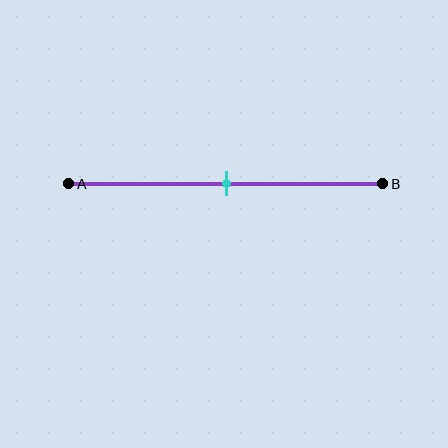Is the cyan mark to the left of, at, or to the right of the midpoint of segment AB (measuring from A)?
The cyan mark is approximately at the midpoint of segment AB.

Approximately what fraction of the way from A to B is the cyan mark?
The cyan mark is approximately 50% of the way from A to B.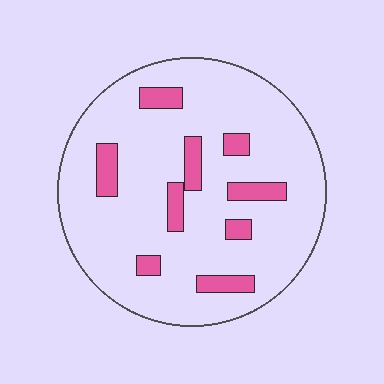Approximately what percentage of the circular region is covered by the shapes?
Approximately 15%.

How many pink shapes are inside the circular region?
9.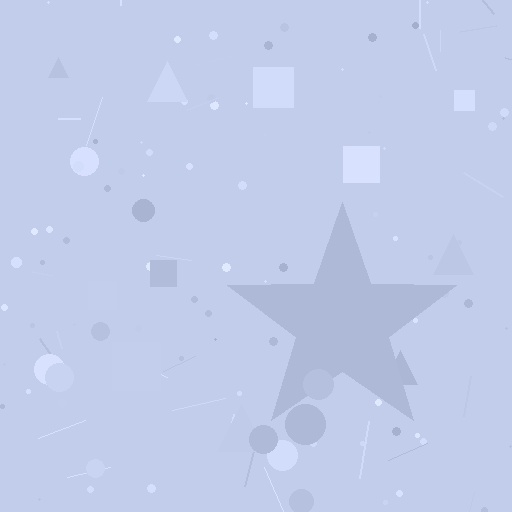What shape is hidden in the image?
A star is hidden in the image.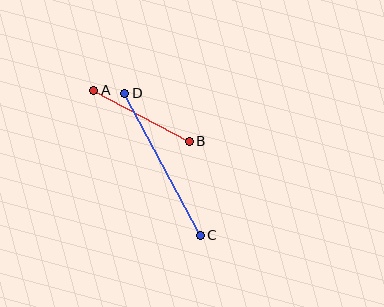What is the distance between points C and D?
The distance is approximately 161 pixels.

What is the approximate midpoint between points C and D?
The midpoint is at approximately (163, 164) pixels.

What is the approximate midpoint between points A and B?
The midpoint is at approximately (142, 116) pixels.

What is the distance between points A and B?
The distance is approximately 109 pixels.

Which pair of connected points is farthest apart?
Points C and D are farthest apart.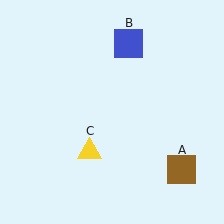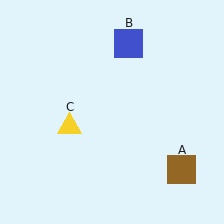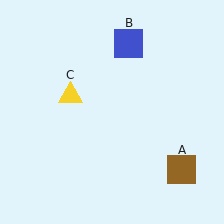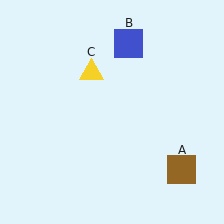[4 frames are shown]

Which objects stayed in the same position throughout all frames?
Brown square (object A) and blue square (object B) remained stationary.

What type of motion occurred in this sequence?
The yellow triangle (object C) rotated clockwise around the center of the scene.